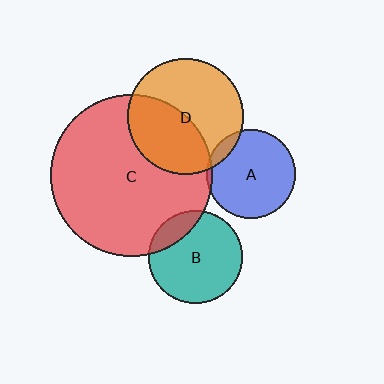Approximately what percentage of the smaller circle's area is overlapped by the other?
Approximately 15%.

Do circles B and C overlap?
Yes.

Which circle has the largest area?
Circle C (red).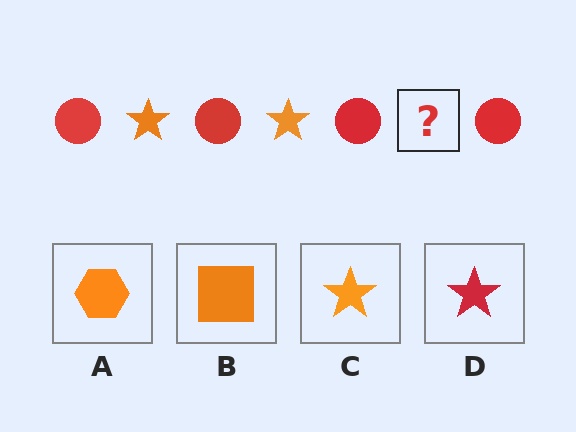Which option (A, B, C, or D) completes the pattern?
C.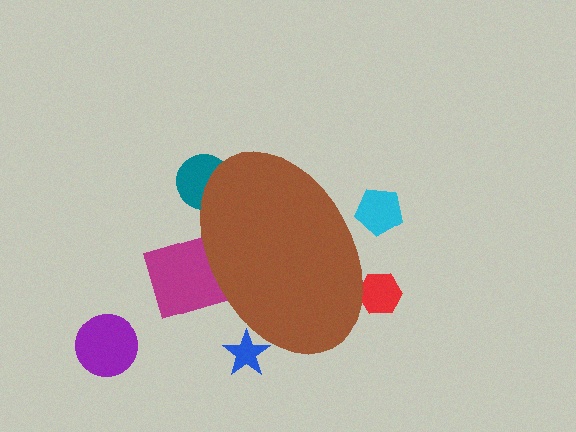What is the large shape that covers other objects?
A brown ellipse.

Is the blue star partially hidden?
Yes, the blue star is partially hidden behind the brown ellipse.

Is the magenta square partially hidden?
Yes, the magenta square is partially hidden behind the brown ellipse.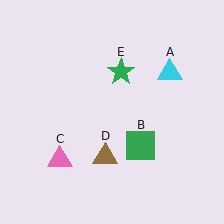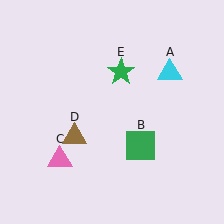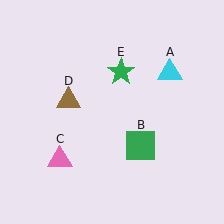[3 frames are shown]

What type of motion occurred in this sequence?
The brown triangle (object D) rotated clockwise around the center of the scene.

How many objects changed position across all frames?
1 object changed position: brown triangle (object D).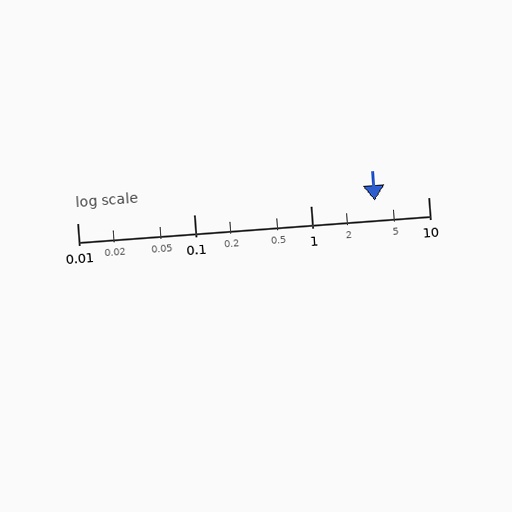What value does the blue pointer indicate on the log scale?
The pointer indicates approximately 3.5.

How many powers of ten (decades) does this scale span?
The scale spans 3 decades, from 0.01 to 10.